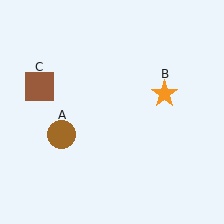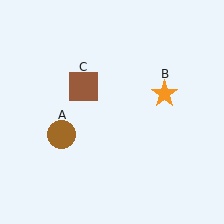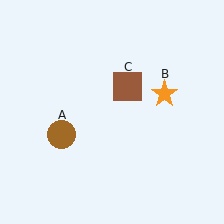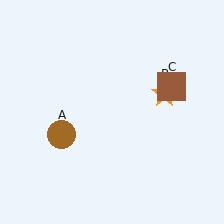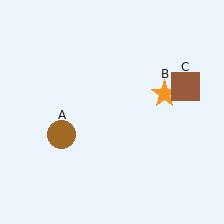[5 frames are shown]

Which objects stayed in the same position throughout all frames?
Brown circle (object A) and orange star (object B) remained stationary.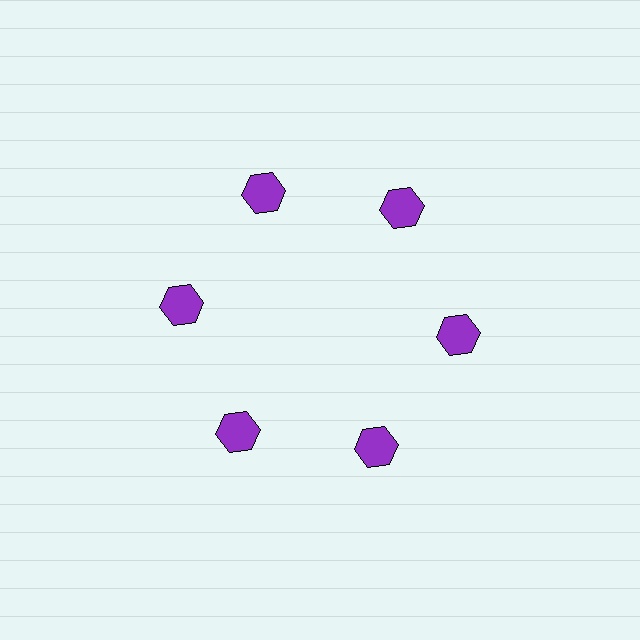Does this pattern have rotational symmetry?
Yes, this pattern has 6-fold rotational symmetry. It looks the same after rotating 60 degrees around the center.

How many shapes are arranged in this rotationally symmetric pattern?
There are 6 shapes, arranged in 6 groups of 1.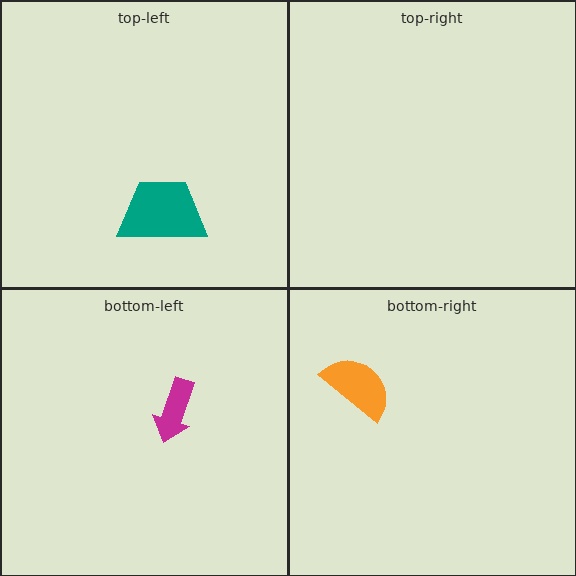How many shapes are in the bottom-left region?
1.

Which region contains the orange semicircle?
The bottom-right region.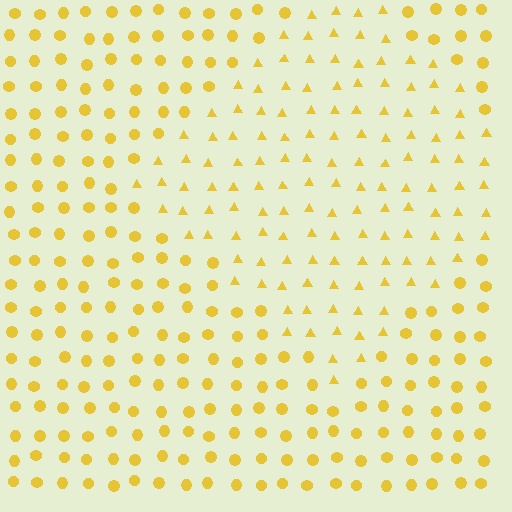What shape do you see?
I see a diamond.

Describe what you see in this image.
The image is filled with small yellow elements arranged in a uniform grid. A diamond-shaped region contains triangles, while the surrounding area contains circles. The boundary is defined purely by the change in element shape.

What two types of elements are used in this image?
The image uses triangles inside the diamond region and circles outside it.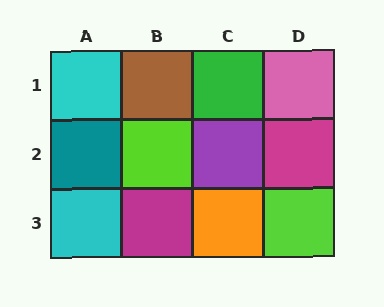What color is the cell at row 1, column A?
Cyan.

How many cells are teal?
1 cell is teal.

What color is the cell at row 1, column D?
Pink.